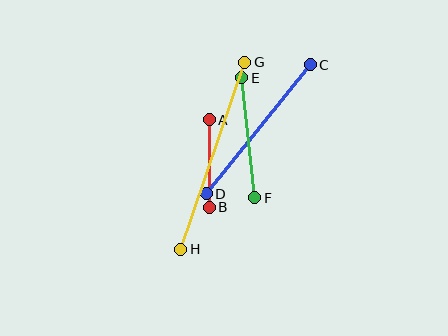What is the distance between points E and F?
The distance is approximately 121 pixels.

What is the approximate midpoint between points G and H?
The midpoint is at approximately (213, 156) pixels.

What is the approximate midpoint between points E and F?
The midpoint is at approximately (248, 138) pixels.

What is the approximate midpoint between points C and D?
The midpoint is at approximately (258, 129) pixels.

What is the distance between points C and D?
The distance is approximately 166 pixels.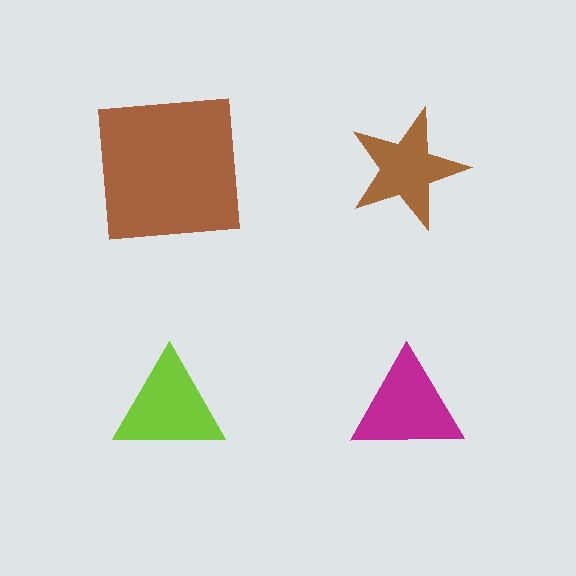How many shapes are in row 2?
2 shapes.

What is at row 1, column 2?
A brown star.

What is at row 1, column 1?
A brown square.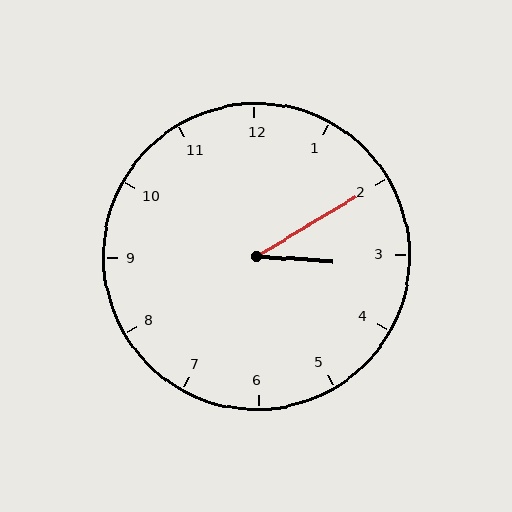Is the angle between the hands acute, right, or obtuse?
It is acute.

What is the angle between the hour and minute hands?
Approximately 35 degrees.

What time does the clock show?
3:10.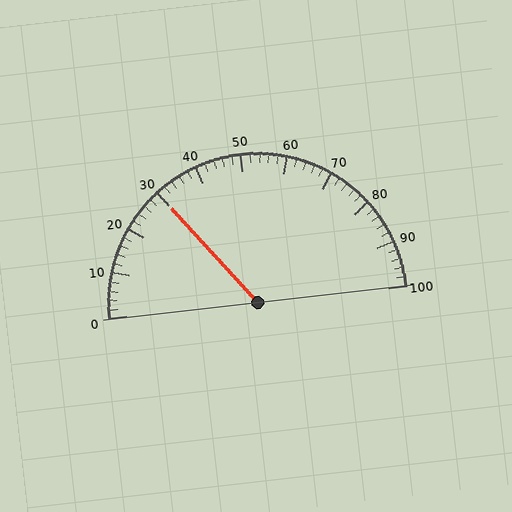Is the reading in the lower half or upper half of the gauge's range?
The reading is in the lower half of the range (0 to 100).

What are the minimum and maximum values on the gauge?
The gauge ranges from 0 to 100.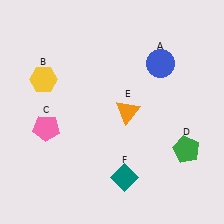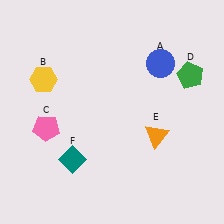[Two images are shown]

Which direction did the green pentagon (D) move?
The green pentagon (D) moved up.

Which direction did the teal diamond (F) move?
The teal diamond (F) moved left.